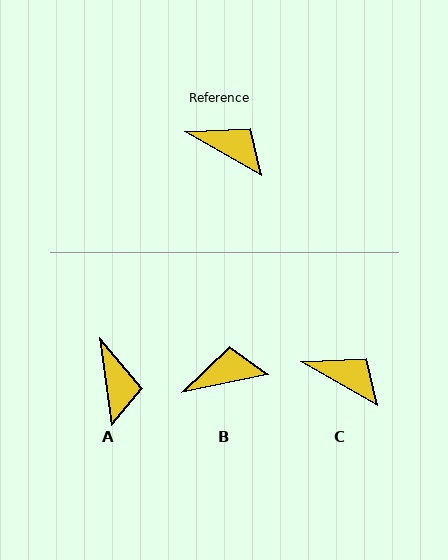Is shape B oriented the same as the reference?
No, it is off by about 41 degrees.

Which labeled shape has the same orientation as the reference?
C.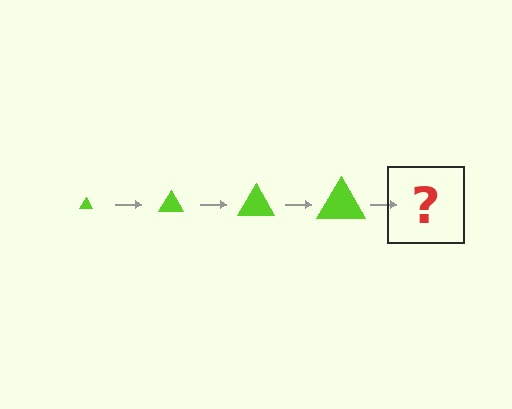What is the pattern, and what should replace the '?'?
The pattern is that the triangle gets progressively larger each step. The '?' should be a lime triangle, larger than the previous one.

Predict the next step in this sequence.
The next step is a lime triangle, larger than the previous one.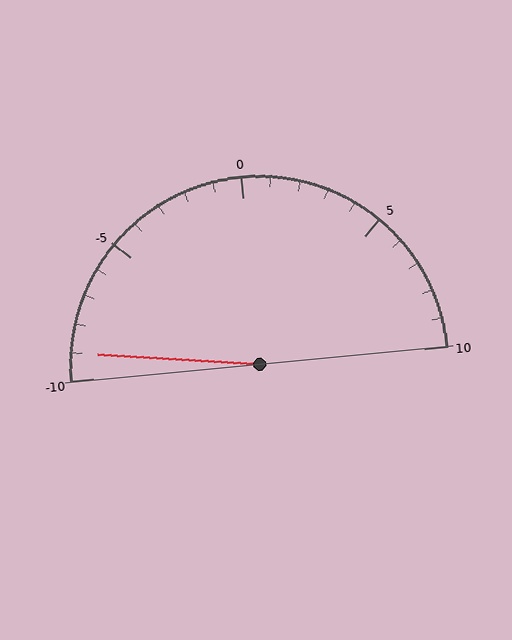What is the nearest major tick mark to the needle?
The nearest major tick mark is -10.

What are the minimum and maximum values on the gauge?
The gauge ranges from -10 to 10.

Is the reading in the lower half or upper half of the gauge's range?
The reading is in the lower half of the range (-10 to 10).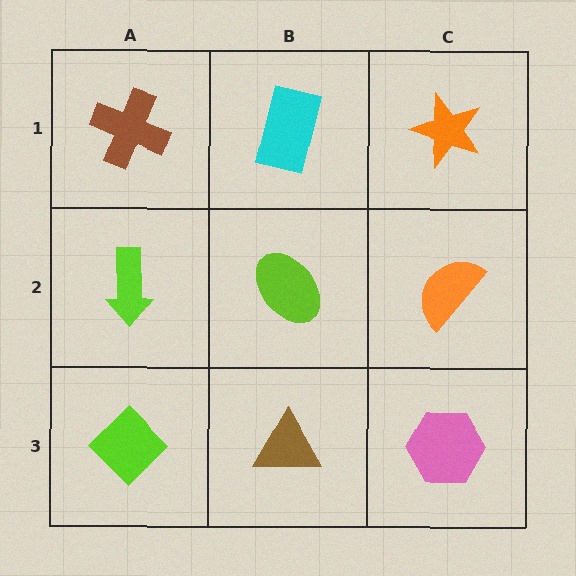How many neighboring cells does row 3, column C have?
2.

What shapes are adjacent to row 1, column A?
A lime arrow (row 2, column A), a cyan rectangle (row 1, column B).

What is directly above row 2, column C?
An orange star.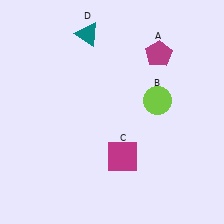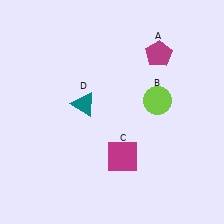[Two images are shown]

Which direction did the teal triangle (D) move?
The teal triangle (D) moved down.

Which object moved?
The teal triangle (D) moved down.